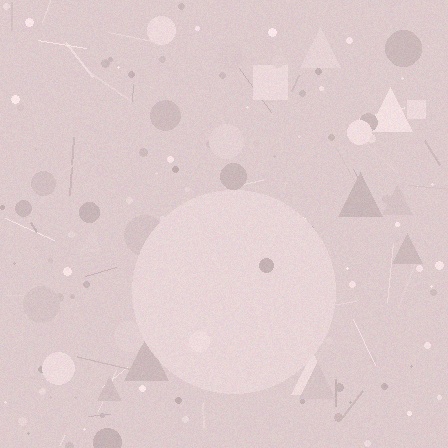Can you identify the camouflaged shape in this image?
The camouflaged shape is a circle.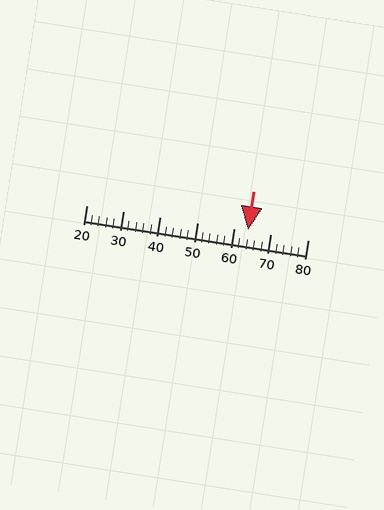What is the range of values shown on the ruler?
The ruler shows values from 20 to 80.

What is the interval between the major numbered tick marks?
The major tick marks are spaced 10 units apart.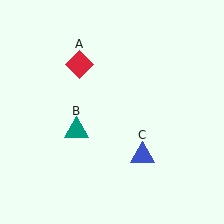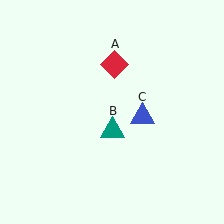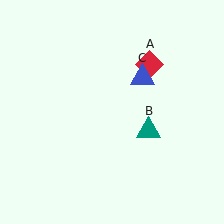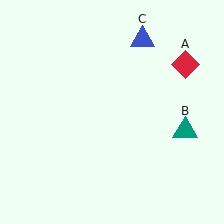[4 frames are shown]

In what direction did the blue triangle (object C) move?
The blue triangle (object C) moved up.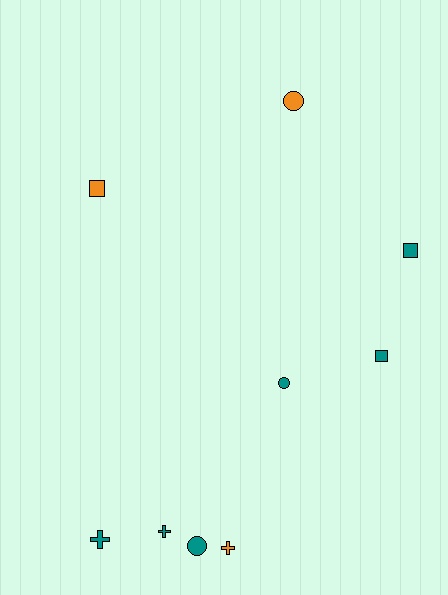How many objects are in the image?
There are 9 objects.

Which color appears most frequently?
Teal, with 6 objects.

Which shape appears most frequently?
Cross, with 3 objects.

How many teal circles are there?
There are 2 teal circles.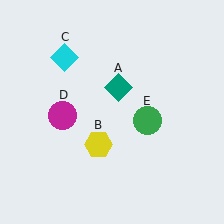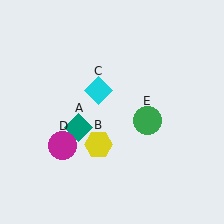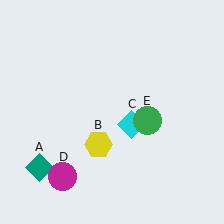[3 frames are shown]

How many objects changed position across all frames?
3 objects changed position: teal diamond (object A), cyan diamond (object C), magenta circle (object D).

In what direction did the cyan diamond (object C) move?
The cyan diamond (object C) moved down and to the right.